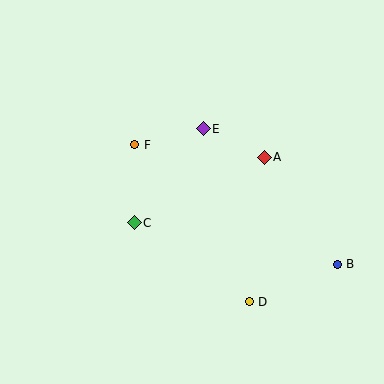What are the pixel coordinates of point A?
Point A is at (264, 157).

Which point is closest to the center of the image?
Point E at (203, 129) is closest to the center.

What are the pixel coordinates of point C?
Point C is at (134, 223).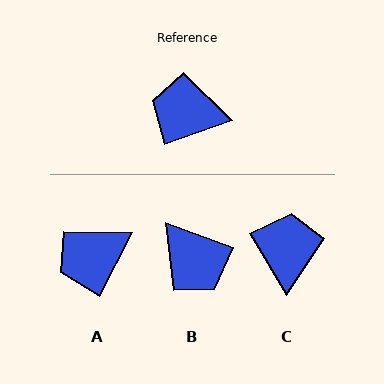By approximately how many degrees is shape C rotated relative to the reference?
Approximately 79 degrees clockwise.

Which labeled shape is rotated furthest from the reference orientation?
B, about 141 degrees away.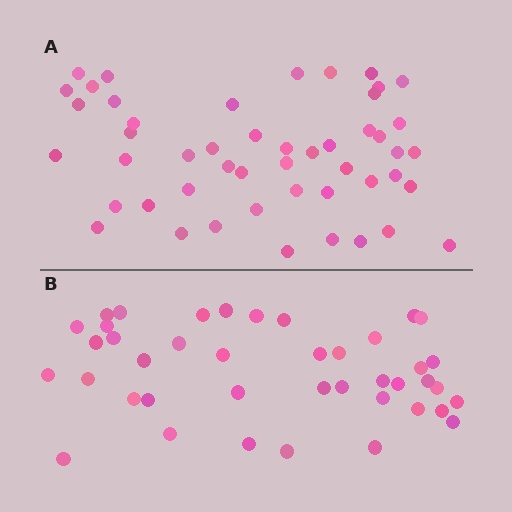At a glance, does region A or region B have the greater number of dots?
Region A (the top region) has more dots.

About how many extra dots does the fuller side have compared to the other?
Region A has roughly 8 or so more dots than region B.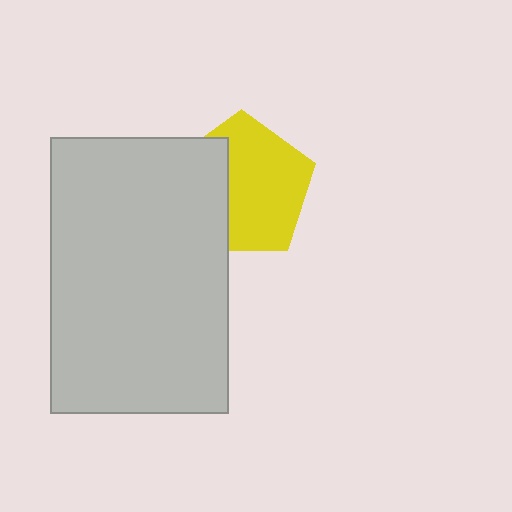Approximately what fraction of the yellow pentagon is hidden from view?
Roughly 37% of the yellow pentagon is hidden behind the light gray rectangle.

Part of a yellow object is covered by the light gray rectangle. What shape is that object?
It is a pentagon.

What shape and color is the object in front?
The object in front is a light gray rectangle.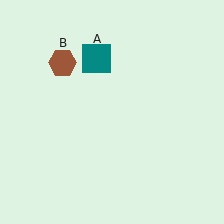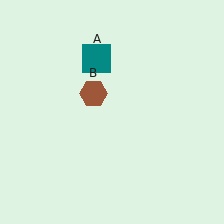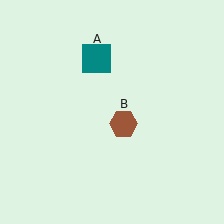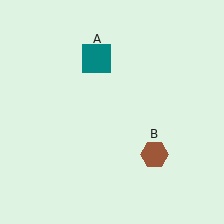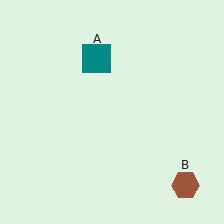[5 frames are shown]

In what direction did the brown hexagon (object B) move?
The brown hexagon (object B) moved down and to the right.